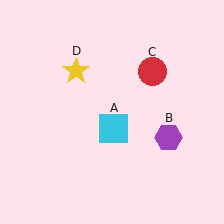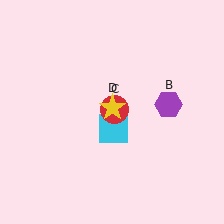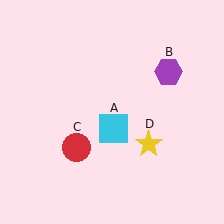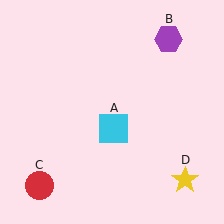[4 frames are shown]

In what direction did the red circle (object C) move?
The red circle (object C) moved down and to the left.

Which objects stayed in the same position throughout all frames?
Cyan square (object A) remained stationary.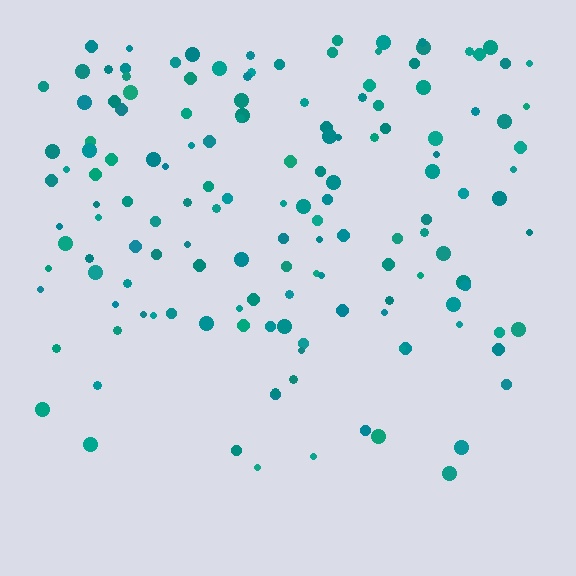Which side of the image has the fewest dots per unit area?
The bottom.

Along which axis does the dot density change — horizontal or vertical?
Vertical.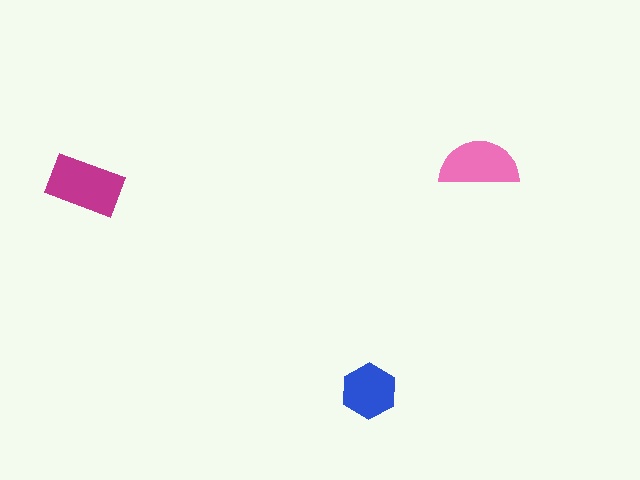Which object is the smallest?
The blue hexagon.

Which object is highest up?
The pink semicircle is topmost.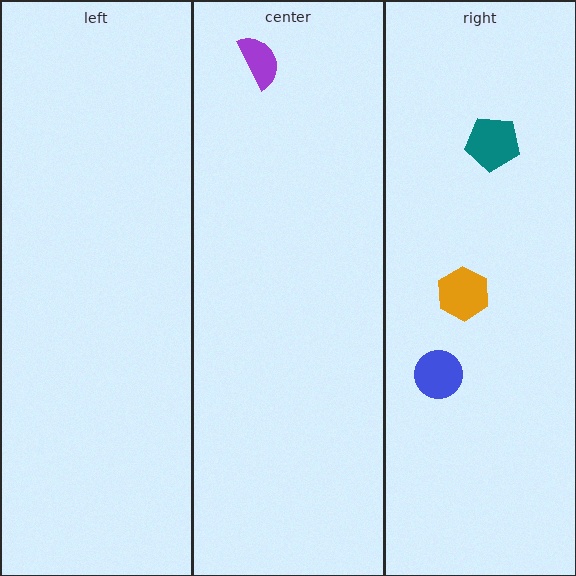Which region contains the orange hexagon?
The right region.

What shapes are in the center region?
The purple semicircle.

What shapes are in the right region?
The teal pentagon, the orange hexagon, the blue circle.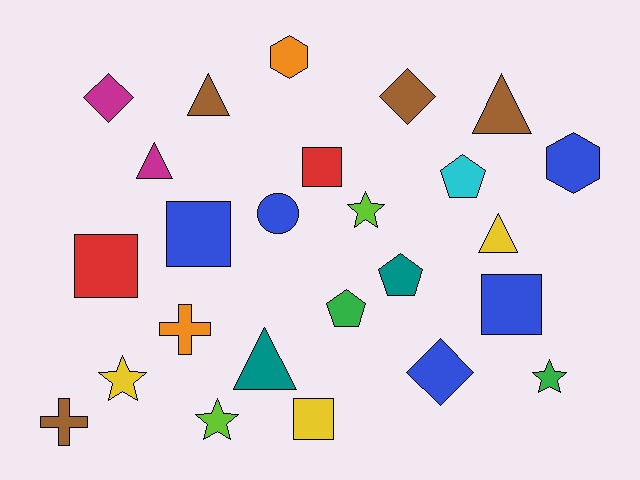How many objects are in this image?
There are 25 objects.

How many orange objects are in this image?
There are 2 orange objects.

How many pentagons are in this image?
There are 3 pentagons.